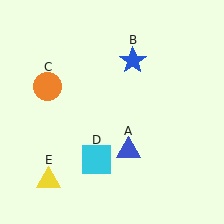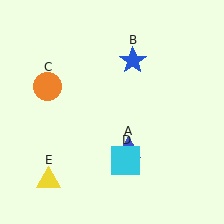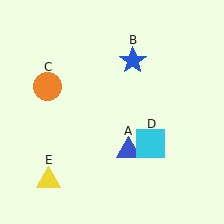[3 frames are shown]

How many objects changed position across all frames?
1 object changed position: cyan square (object D).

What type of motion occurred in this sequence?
The cyan square (object D) rotated counterclockwise around the center of the scene.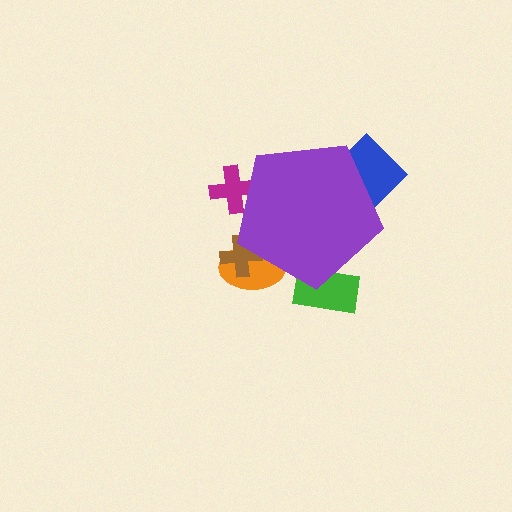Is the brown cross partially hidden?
Yes, the brown cross is partially hidden behind the purple pentagon.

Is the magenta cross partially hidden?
Yes, the magenta cross is partially hidden behind the purple pentagon.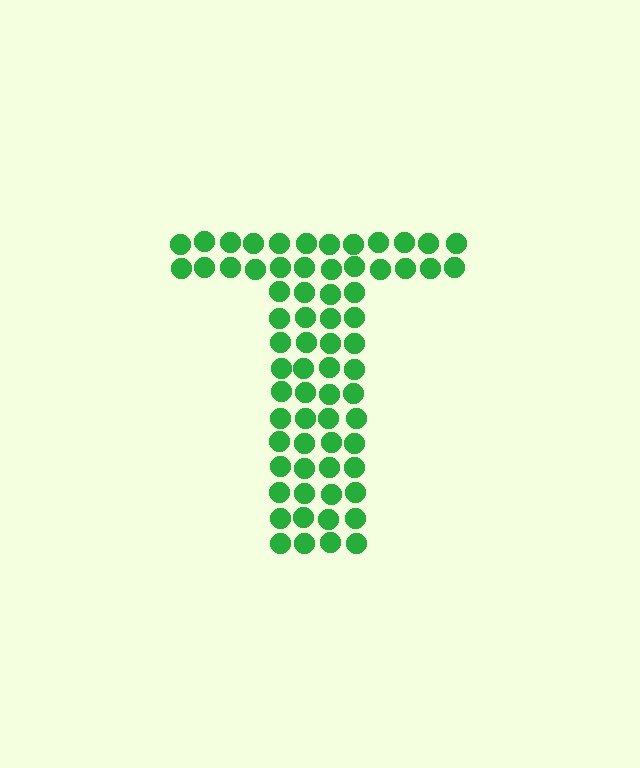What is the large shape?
The large shape is the letter T.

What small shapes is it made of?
It is made of small circles.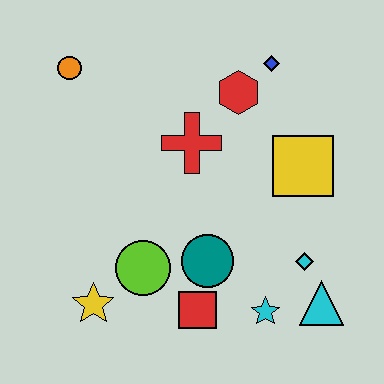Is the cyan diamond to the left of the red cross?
No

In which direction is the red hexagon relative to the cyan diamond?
The red hexagon is above the cyan diamond.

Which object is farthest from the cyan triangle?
The orange circle is farthest from the cyan triangle.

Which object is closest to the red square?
The teal circle is closest to the red square.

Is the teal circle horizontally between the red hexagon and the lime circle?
Yes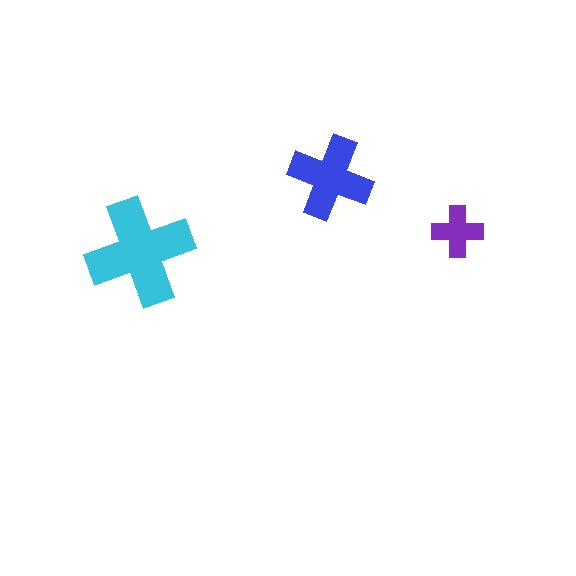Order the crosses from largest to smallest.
the cyan one, the blue one, the purple one.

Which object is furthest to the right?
The purple cross is rightmost.